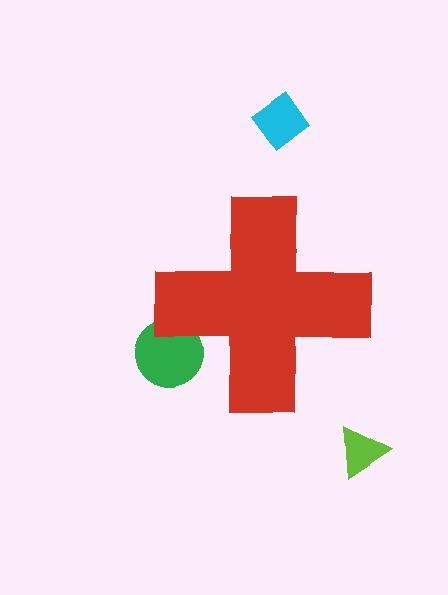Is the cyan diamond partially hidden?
No, the cyan diamond is fully visible.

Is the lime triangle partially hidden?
No, the lime triangle is fully visible.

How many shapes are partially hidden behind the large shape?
1 shape is partially hidden.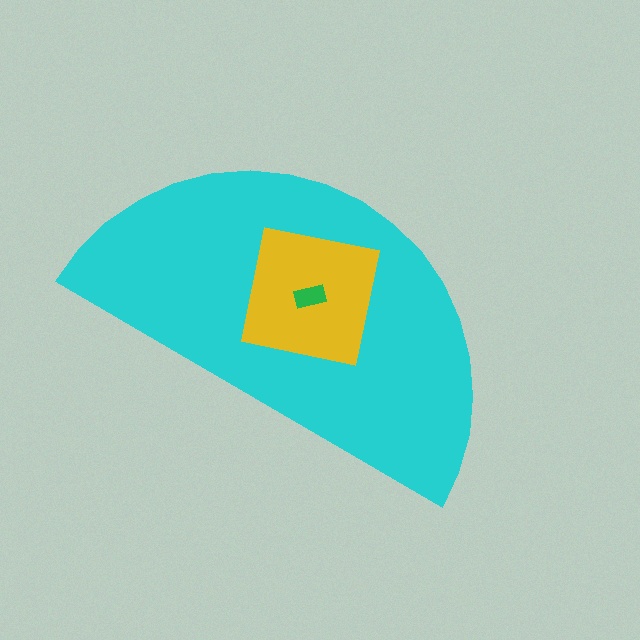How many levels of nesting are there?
3.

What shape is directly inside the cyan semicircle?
The yellow square.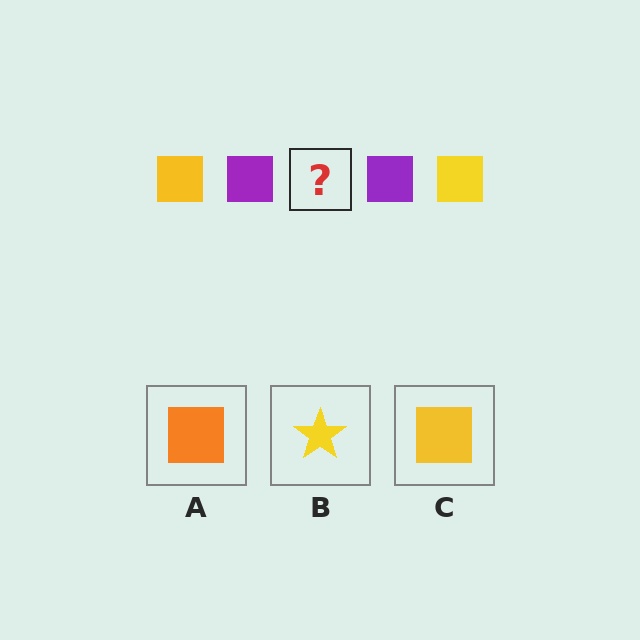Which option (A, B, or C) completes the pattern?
C.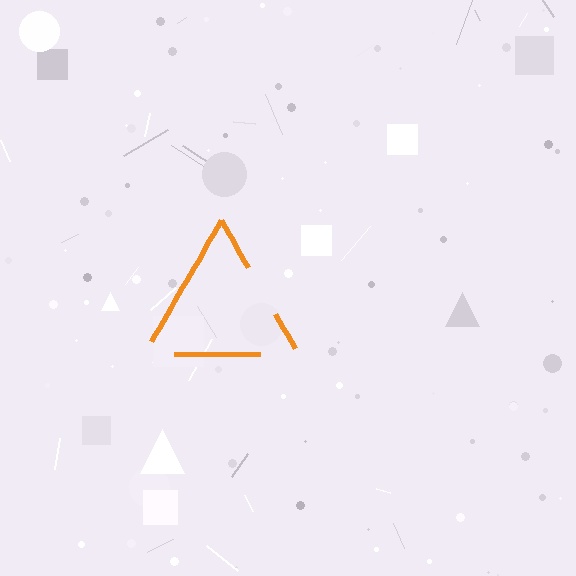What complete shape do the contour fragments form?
The contour fragments form a triangle.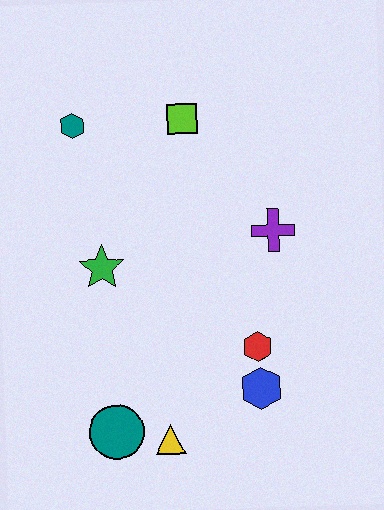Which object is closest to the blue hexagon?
The red hexagon is closest to the blue hexagon.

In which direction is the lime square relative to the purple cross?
The lime square is above the purple cross.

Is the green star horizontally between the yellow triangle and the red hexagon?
No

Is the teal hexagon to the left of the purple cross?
Yes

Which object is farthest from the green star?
The blue hexagon is farthest from the green star.